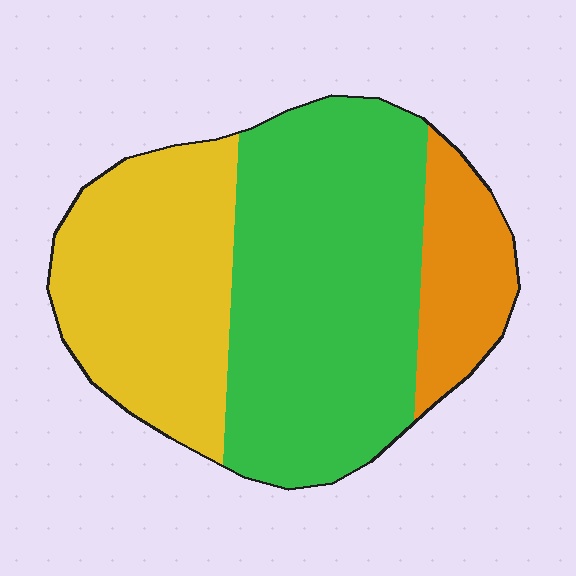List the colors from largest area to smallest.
From largest to smallest: green, yellow, orange.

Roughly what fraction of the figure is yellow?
Yellow covers 34% of the figure.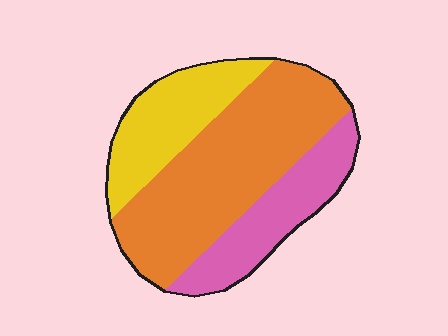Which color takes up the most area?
Orange, at roughly 50%.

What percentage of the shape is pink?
Pink takes up about one quarter (1/4) of the shape.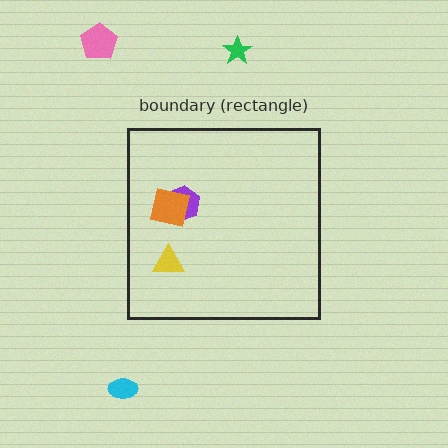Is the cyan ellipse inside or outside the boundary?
Outside.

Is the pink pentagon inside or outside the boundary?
Outside.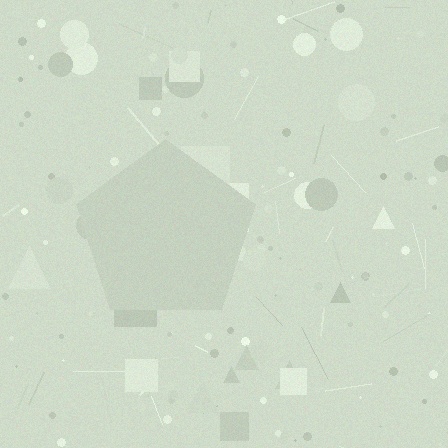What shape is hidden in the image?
A pentagon is hidden in the image.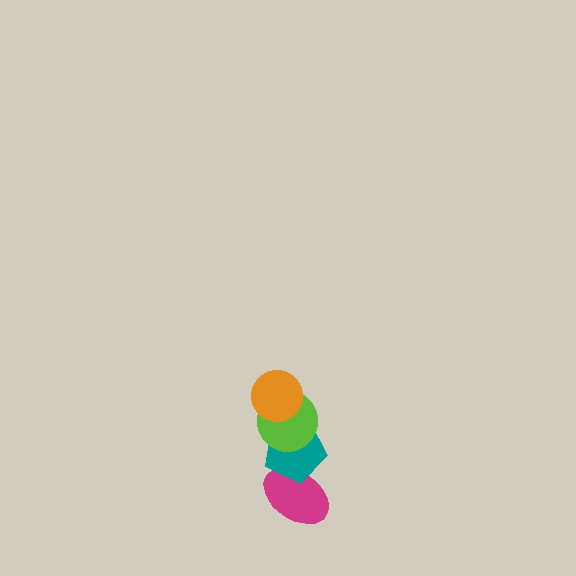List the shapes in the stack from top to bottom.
From top to bottom: the orange circle, the lime circle, the teal pentagon, the magenta ellipse.